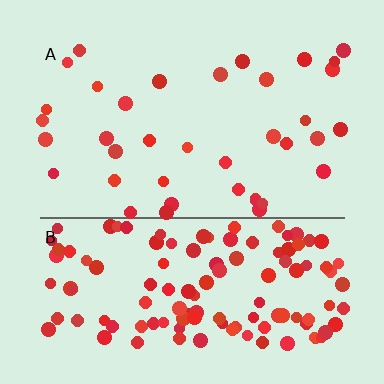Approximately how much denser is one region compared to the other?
Approximately 3.3× — region B over region A.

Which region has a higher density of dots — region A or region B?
B (the bottom).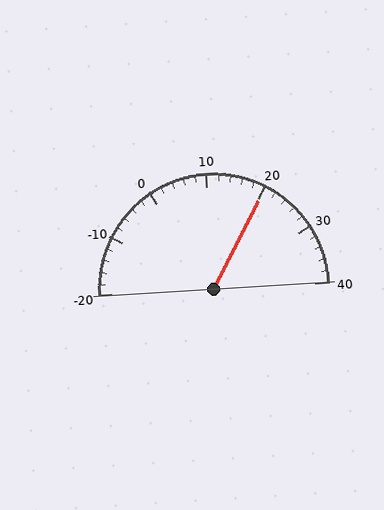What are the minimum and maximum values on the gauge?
The gauge ranges from -20 to 40.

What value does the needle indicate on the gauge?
The needle indicates approximately 20.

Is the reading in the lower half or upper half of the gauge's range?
The reading is in the upper half of the range (-20 to 40).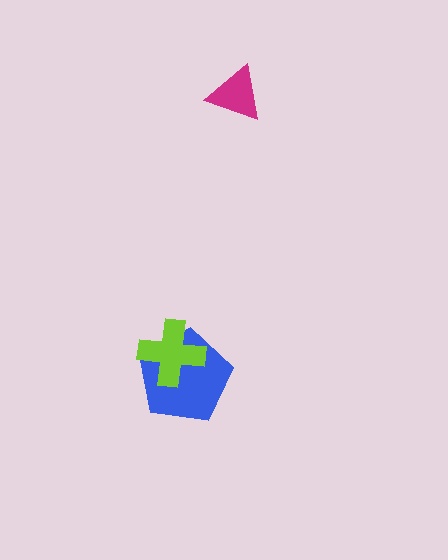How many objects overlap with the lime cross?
1 object overlaps with the lime cross.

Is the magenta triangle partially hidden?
No, no other shape covers it.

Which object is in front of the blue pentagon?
The lime cross is in front of the blue pentagon.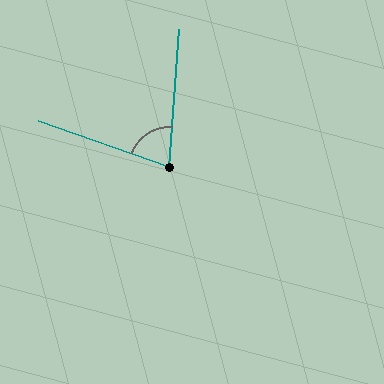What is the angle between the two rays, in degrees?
Approximately 75 degrees.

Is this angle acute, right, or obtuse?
It is acute.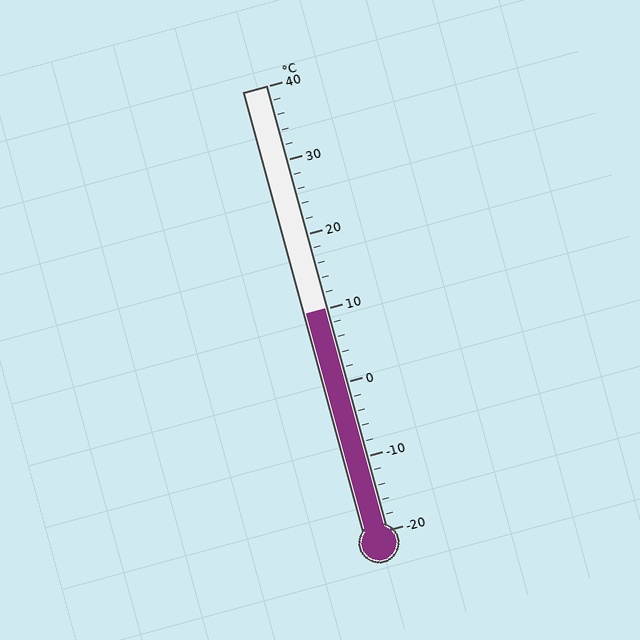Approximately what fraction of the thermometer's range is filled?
The thermometer is filled to approximately 50% of its range.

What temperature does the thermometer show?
The thermometer shows approximately 10°C.